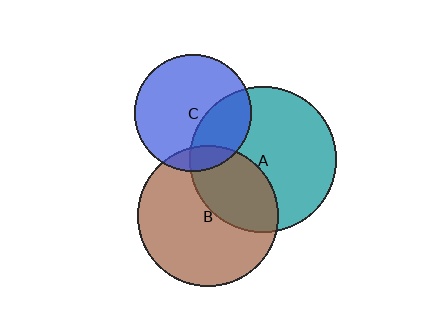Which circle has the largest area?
Circle A (teal).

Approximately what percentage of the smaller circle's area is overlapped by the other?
Approximately 30%.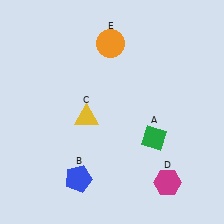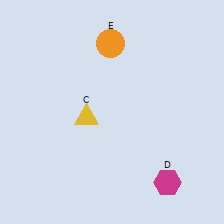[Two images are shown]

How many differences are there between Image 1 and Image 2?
There are 2 differences between the two images.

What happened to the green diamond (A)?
The green diamond (A) was removed in Image 2. It was in the bottom-right area of Image 1.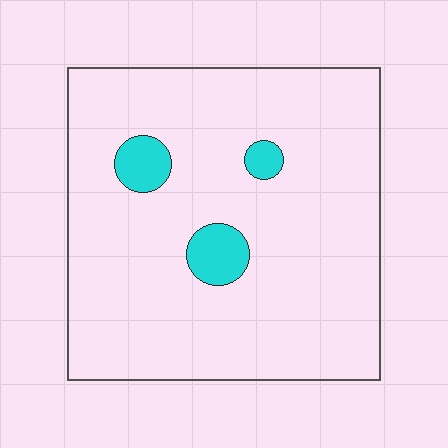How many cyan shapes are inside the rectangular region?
3.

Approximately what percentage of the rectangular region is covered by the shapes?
Approximately 5%.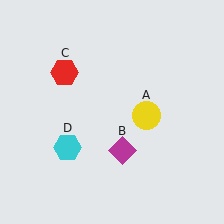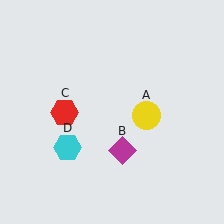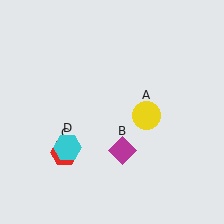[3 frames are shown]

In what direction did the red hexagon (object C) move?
The red hexagon (object C) moved down.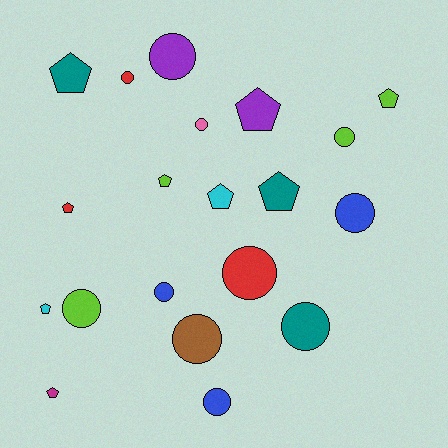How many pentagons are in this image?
There are 9 pentagons.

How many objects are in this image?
There are 20 objects.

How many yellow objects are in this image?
There are no yellow objects.